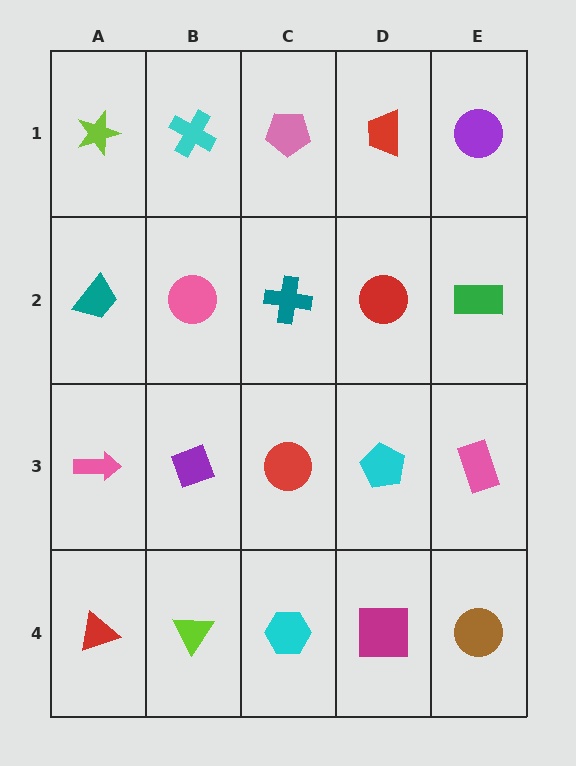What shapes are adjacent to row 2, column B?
A cyan cross (row 1, column B), a purple diamond (row 3, column B), a teal trapezoid (row 2, column A), a teal cross (row 2, column C).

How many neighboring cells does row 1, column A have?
2.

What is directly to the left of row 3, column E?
A cyan pentagon.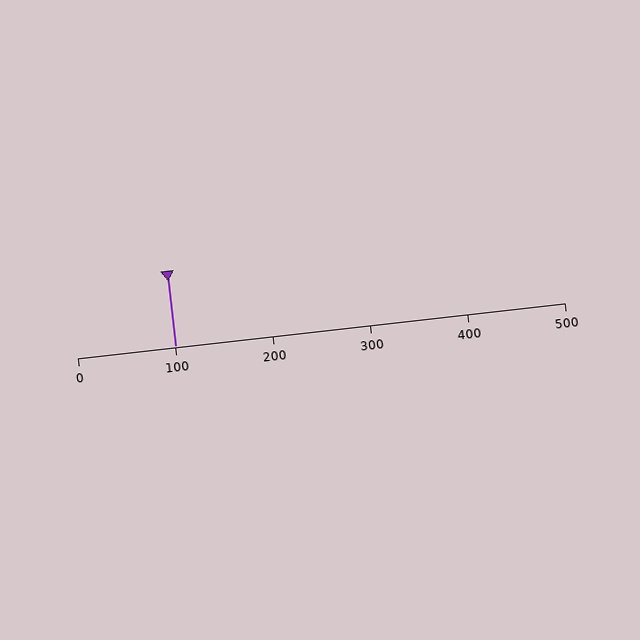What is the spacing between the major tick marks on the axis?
The major ticks are spaced 100 apart.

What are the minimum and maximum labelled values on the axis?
The axis runs from 0 to 500.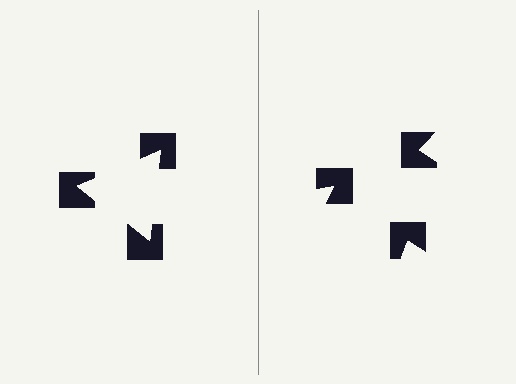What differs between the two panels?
The notched squares are positioned identically on both sides; only the wedge orientations differ. On the left they align to a triangle; on the right they are misaligned.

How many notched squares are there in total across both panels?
6 — 3 on each side.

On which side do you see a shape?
An illusory triangle appears on the left side. On the right side the wedge cuts are rotated, so no coherent shape forms.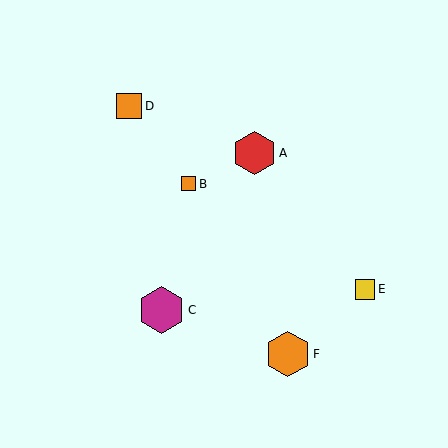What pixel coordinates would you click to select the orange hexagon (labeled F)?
Click at (288, 354) to select the orange hexagon F.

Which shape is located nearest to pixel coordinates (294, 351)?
The orange hexagon (labeled F) at (288, 354) is nearest to that location.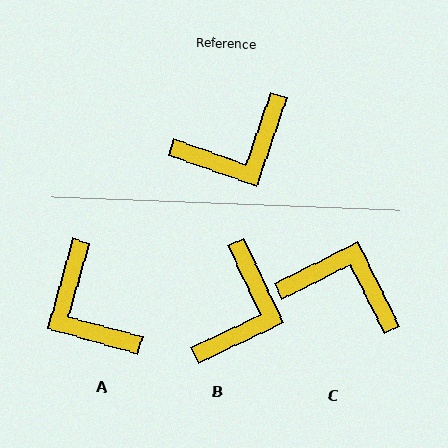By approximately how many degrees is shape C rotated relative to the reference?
Approximately 136 degrees counter-clockwise.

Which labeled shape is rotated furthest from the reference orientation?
C, about 136 degrees away.